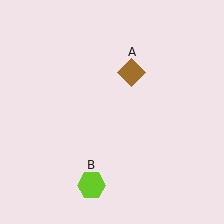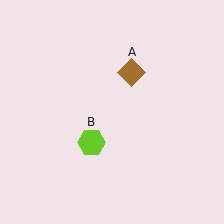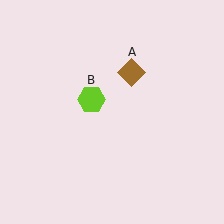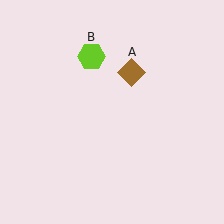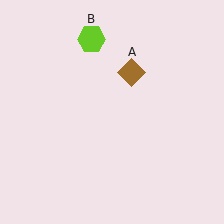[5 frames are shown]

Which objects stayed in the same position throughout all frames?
Brown diamond (object A) remained stationary.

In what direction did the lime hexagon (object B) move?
The lime hexagon (object B) moved up.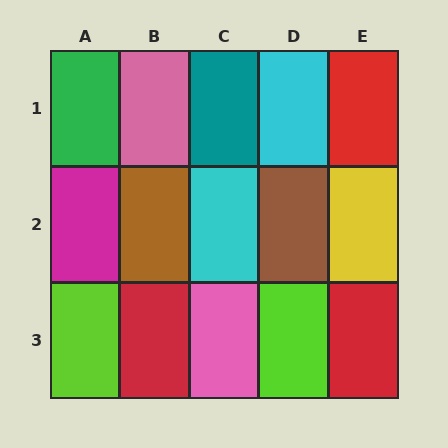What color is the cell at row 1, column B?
Pink.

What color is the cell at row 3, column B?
Red.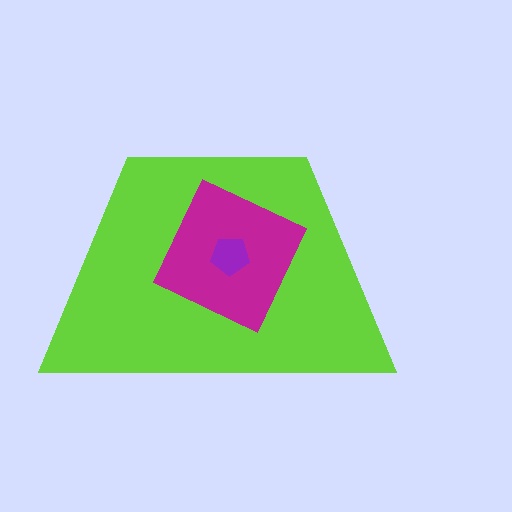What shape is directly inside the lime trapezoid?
The magenta diamond.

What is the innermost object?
The purple pentagon.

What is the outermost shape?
The lime trapezoid.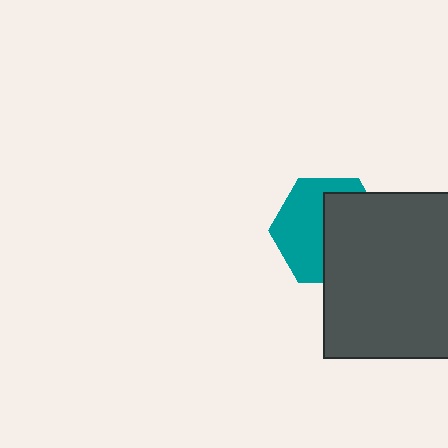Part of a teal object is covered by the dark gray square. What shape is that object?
It is a hexagon.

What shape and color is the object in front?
The object in front is a dark gray square.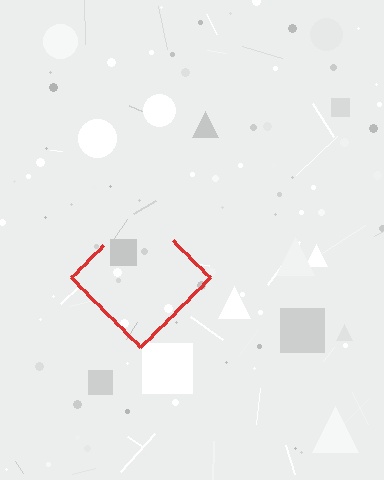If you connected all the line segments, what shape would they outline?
They would outline a diamond.